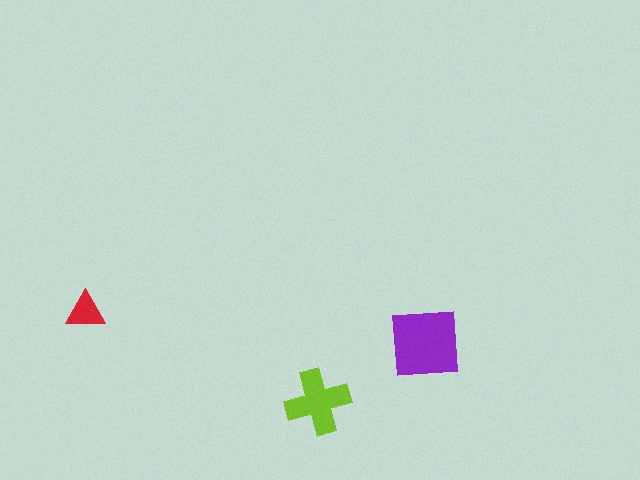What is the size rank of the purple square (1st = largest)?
1st.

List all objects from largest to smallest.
The purple square, the lime cross, the red triangle.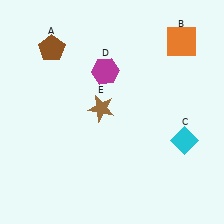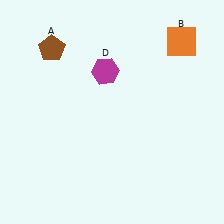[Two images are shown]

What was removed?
The cyan diamond (C), the brown star (E) were removed in Image 2.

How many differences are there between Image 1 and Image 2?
There are 2 differences between the two images.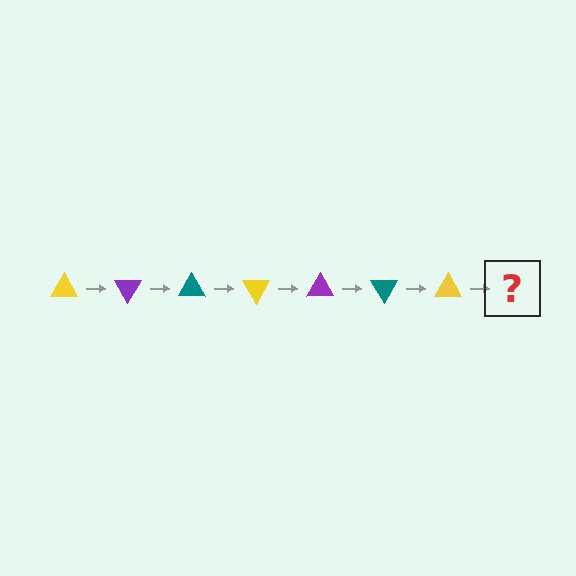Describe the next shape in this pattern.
It should be a purple triangle, rotated 420 degrees from the start.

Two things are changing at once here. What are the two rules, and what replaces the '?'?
The two rules are that it rotates 60 degrees each step and the color cycles through yellow, purple, and teal. The '?' should be a purple triangle, rotated 420 degrees from the start.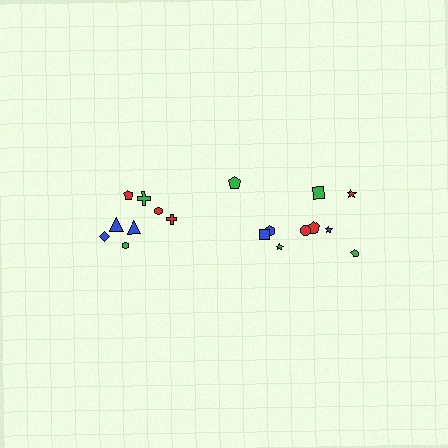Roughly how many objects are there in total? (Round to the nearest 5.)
Roughly 20 objects in total.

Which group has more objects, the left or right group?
The right group.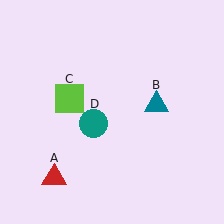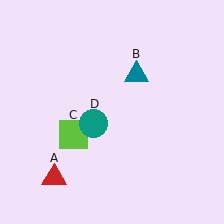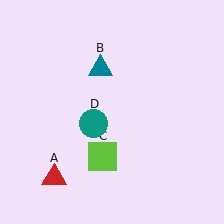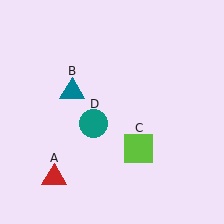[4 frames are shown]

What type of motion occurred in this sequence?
The teal triangle (object B), lime square (object C) rotated counterclockwise around the center of the scene.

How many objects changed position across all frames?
2 objects changed position: teal triangle (object B), lime square (object C).